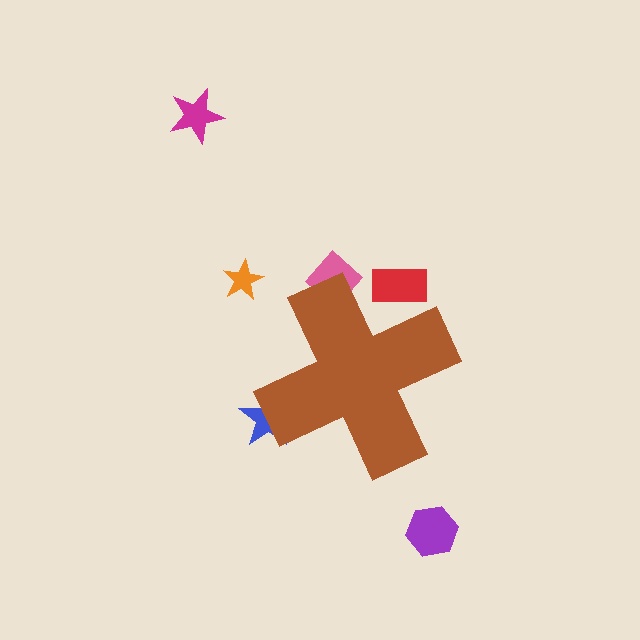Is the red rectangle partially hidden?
Yes, the red rectangle is partially hidden behind the brown cross.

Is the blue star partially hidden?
Yes, the blue star is partially hidden behind the brown cross.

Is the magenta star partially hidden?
No, the magenta star is fully visible.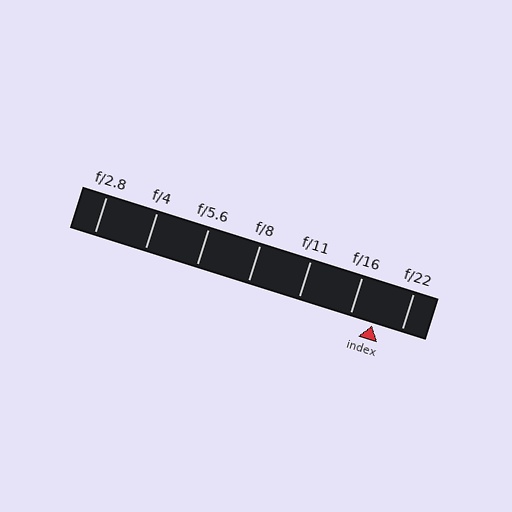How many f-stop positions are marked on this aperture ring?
There are 7 f-stop positions marked.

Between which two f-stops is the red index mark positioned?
The index mark is between f/16 and f/22.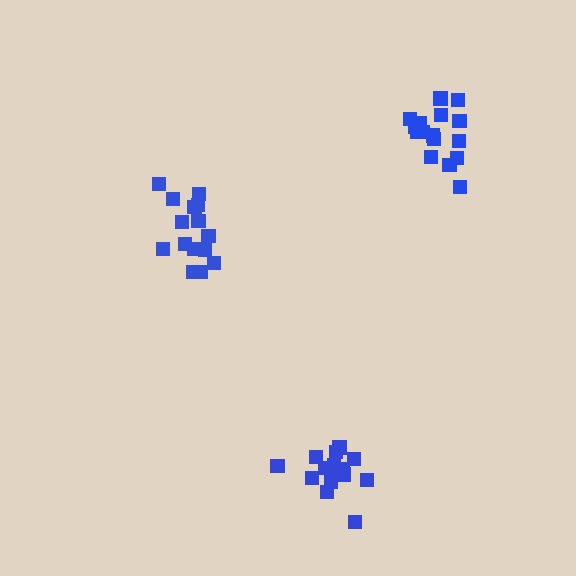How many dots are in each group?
Group 1: 15 dots, Group 2: 15 dots, Group 3: 16 dots (46 total).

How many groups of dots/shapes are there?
There are 3 groups.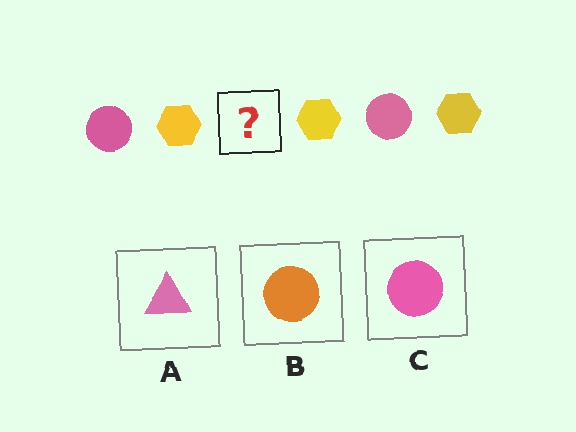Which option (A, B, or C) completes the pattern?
C.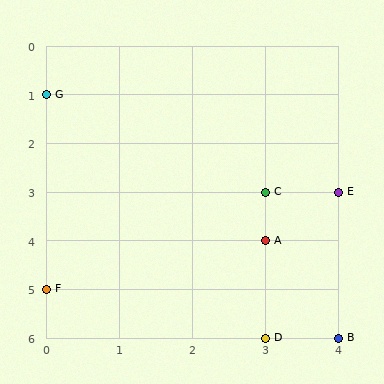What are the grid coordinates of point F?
Point F is at grid coordinates (0, 5).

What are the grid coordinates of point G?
Point G is at grid coordinates (0, 1).